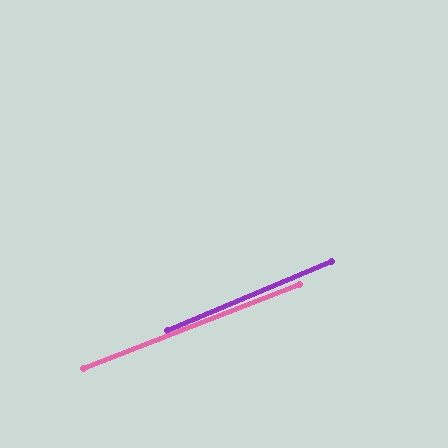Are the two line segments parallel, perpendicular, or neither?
Parallel — their directions differ by only 1.5°.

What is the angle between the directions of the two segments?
Approximately 2 degrees.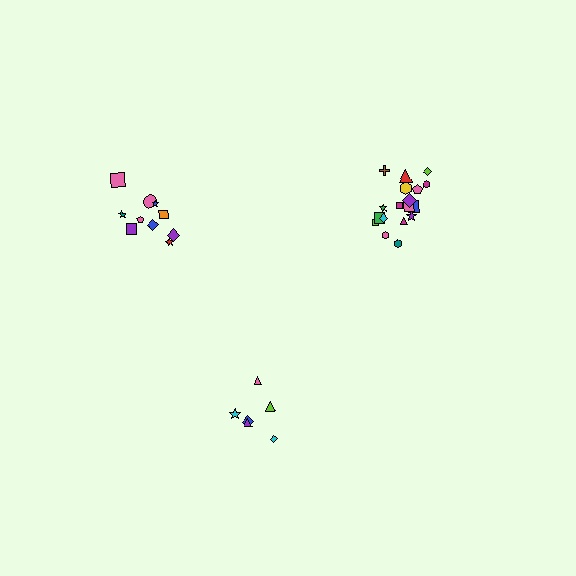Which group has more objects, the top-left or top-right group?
The top-right group.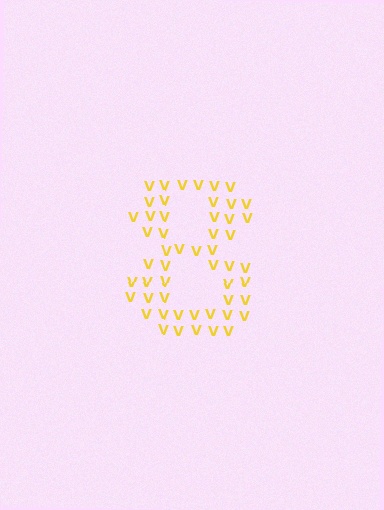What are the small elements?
The small elements are letter V's.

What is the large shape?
The large shape is the digit 8.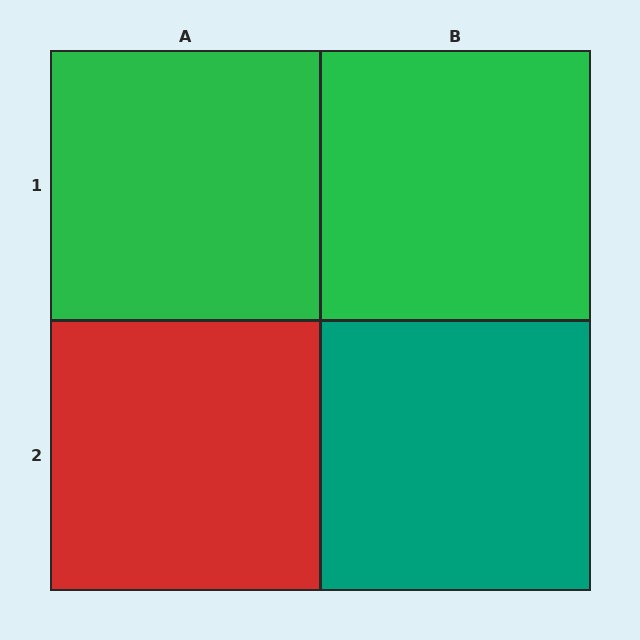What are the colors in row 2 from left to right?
Red, teal.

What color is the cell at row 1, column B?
Green.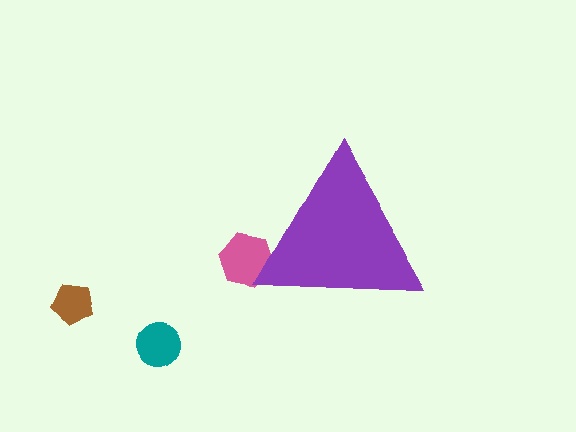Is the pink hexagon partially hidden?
Yes, the pink hexagon is partially hidden behind the purple triangle.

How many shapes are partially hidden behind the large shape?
1 shape is partially hidden.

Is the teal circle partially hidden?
No, the teal circle is fully visible.